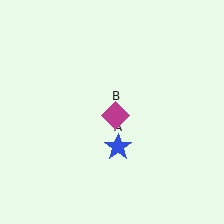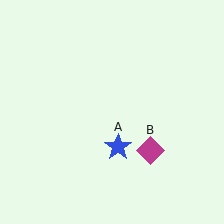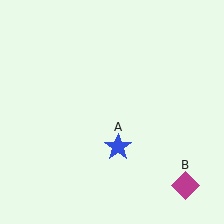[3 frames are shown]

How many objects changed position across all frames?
1 object changed position: magenta diamond (object B).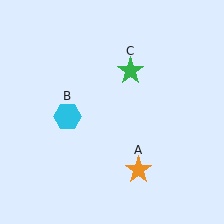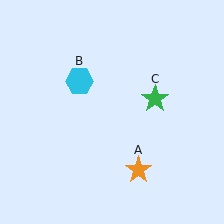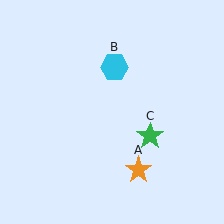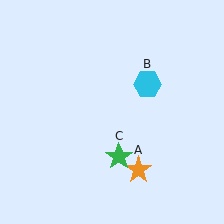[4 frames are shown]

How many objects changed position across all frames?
2 objects changed position: cyan hexagon (object B), green star (object C).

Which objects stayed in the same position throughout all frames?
Orange star (object A) remained stationary.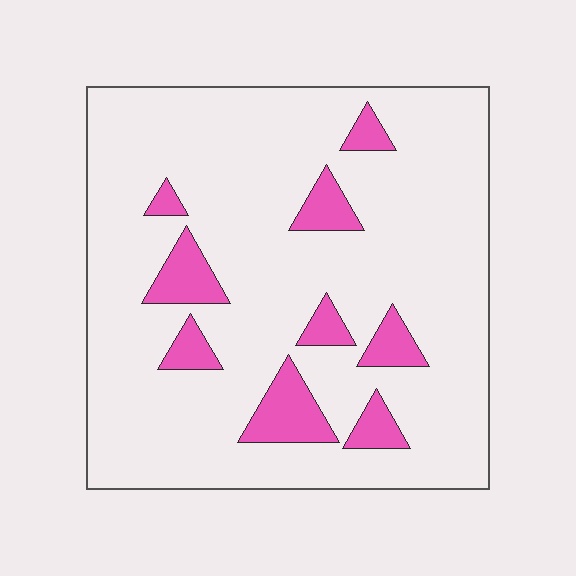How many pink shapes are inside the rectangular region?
9.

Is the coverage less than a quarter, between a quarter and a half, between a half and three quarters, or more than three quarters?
Less than a quarter.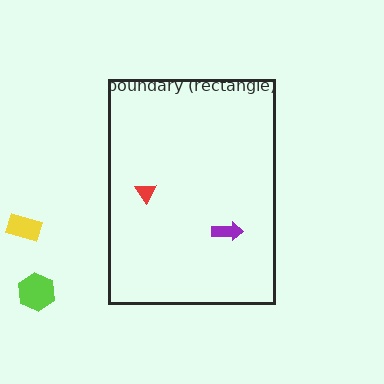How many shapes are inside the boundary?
2 inside, 2 outside.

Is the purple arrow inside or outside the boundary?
Inside.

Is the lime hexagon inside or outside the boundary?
Outside.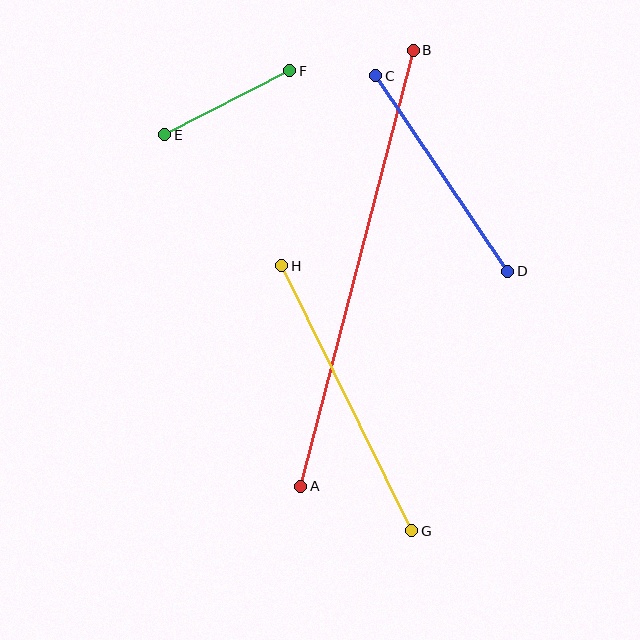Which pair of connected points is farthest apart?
Points A and B are farthest apart.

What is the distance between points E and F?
The distance is approximately 140 pixels.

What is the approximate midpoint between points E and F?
The midpoint is at approximately (227, 103) pixels.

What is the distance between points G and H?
The distance is approximately 295 pixels.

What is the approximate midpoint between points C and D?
The midpoint is at approximately (442, 173) pixels.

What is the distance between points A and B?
The distance is approximately 450 pixels.